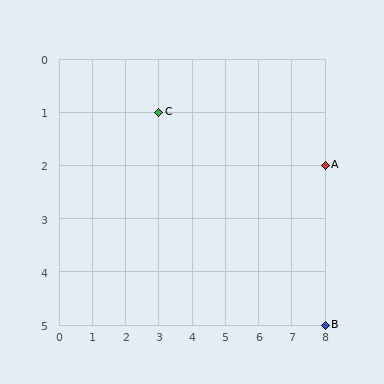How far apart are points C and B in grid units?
Points C and B are 5 columns and 4 rows apart (about 6.4 grid units diagonally).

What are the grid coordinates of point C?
Point C is at grid coordinates (3, 1).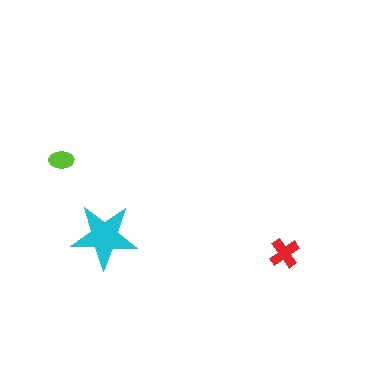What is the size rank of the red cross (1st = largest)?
2nd.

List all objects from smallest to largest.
The lime ellipse, the red cross, the cyan star.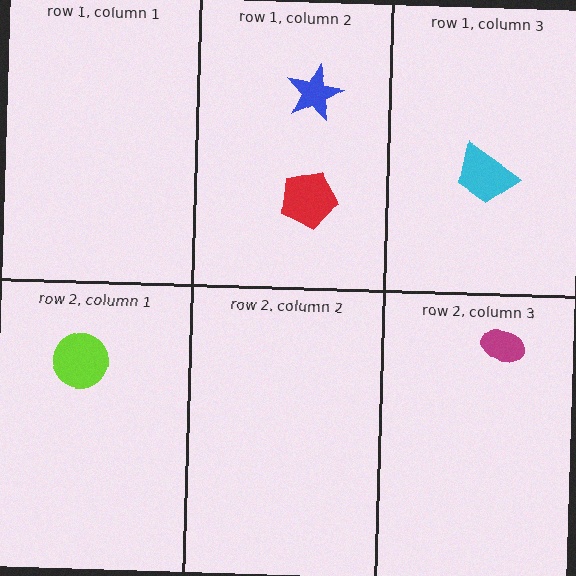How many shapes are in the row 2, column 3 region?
1.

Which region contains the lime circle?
The row 2, column 1 region.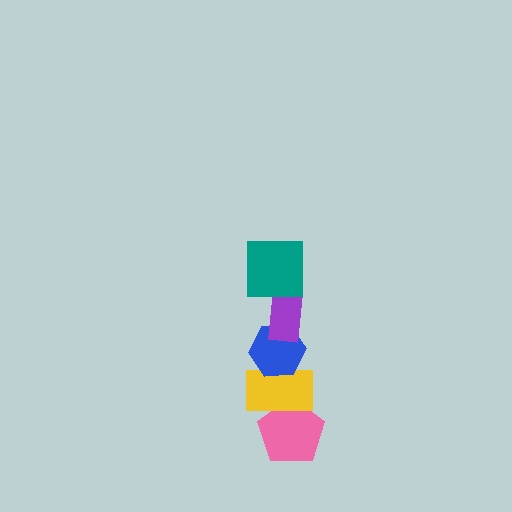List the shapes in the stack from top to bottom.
From top to bottom: the teal square, the purple rectangle, the blue hexagon, the yellow rectangle, the pink pentagon.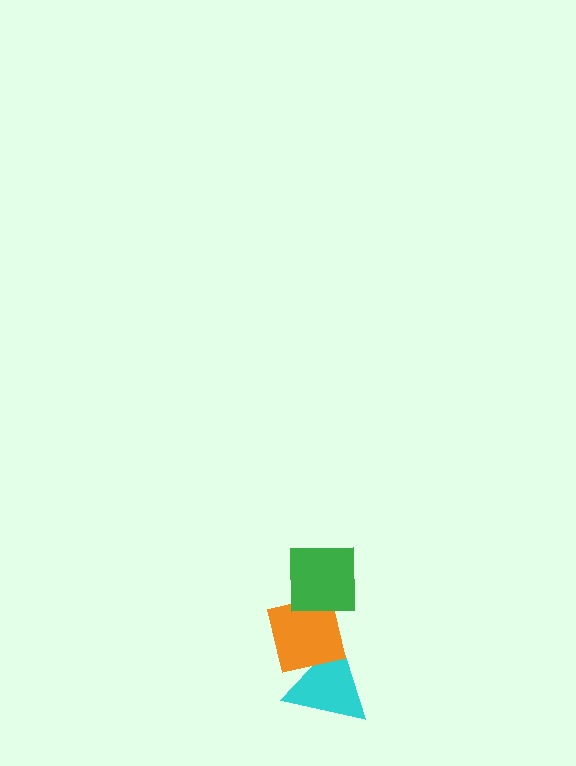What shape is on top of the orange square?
The green square is on top of the orange square.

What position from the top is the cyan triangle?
The cyan triangle is 3rd from the top.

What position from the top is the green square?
The green square is 1st from the top.